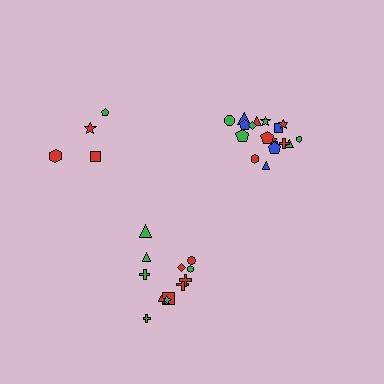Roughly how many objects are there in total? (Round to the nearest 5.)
Roughly 35 objects in total.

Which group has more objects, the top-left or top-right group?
The top-right group.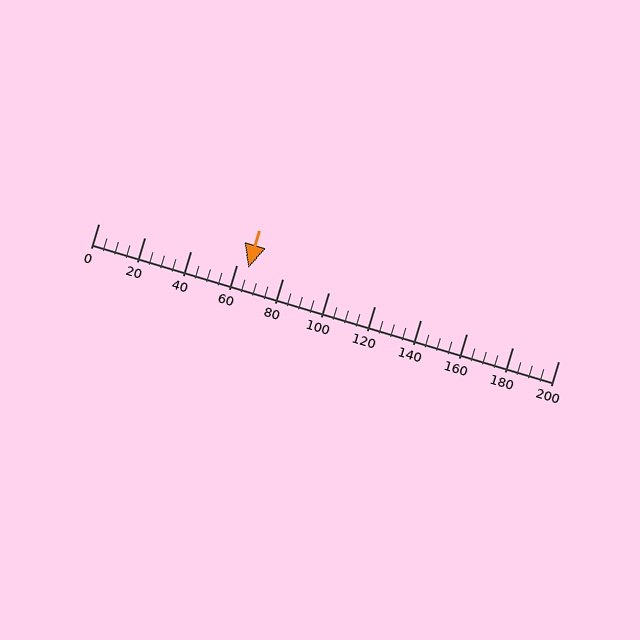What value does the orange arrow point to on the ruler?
The orange arrow points to approximately 65.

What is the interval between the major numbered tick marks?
The major tick marks are spaced 20 units apart.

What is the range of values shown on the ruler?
The ruler shows values from 0 to 200.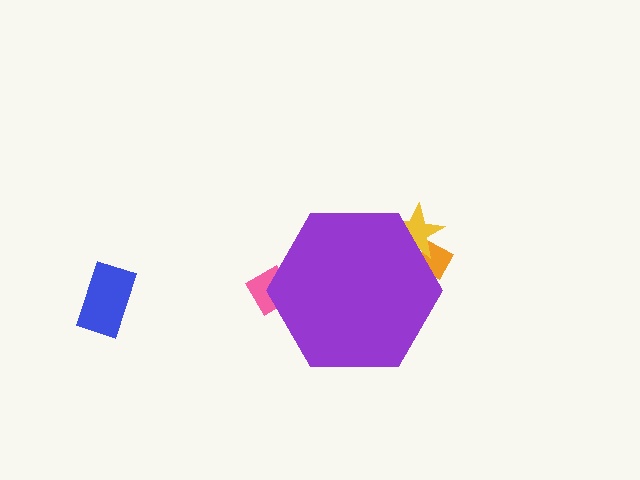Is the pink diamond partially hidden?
Yes, the pink diamond is partially hidden behind the purple hexagon.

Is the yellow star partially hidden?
Yes, the yellow star is partially hidden behind the purple hexagon.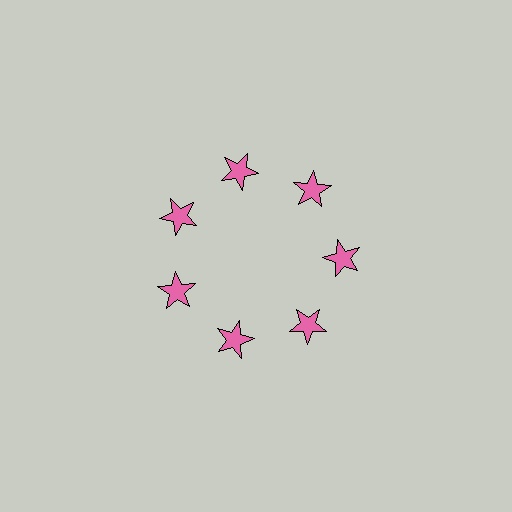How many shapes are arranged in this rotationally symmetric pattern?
There are 7 shapes, arranged in 7 groups of 1.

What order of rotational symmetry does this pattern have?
This pattern has 7-fold rotational symmetry.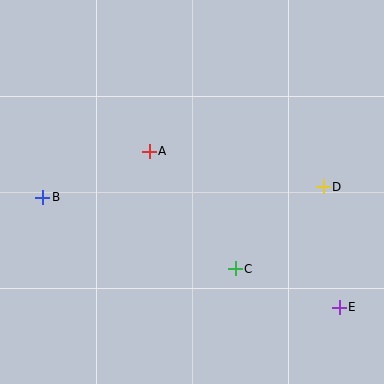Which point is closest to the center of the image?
Point A at (149, 151) is closest to the center.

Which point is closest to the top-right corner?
Point D is closest to the top-right corner.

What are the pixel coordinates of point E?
Point E is at (339, 307).